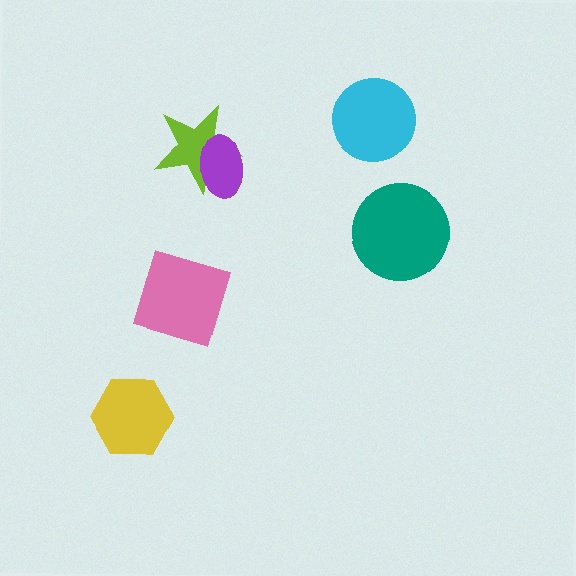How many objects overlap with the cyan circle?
0 objects overlap with the cyan circle.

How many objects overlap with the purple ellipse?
1 object overlaps with the purple ellipse.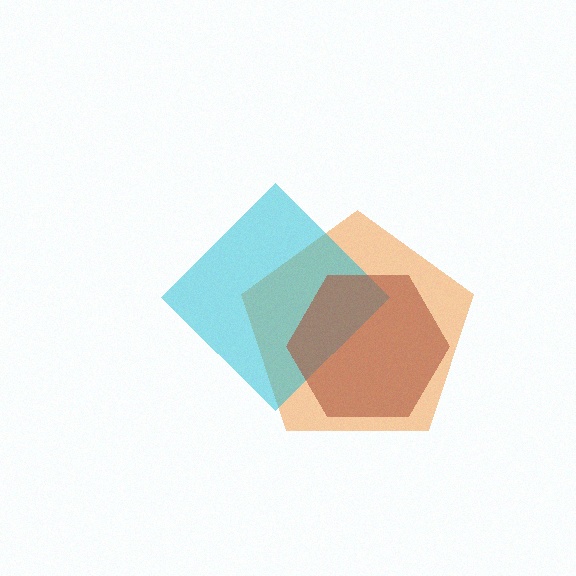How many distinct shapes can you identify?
There are 3 distinct shapes: an orange pentagon, a cyan diamond, a brown hexagon.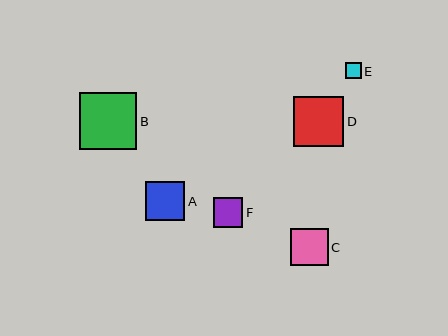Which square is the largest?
Square B is the largest with a size of approximately 57 pixels.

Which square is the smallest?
Square E is the smallest with a size of approximately 16 pixels.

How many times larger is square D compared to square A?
Square D is approximately 1.3 times the size of square A.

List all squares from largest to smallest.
From largest to smallest: B, D, A, C, F, E.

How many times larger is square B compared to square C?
Square B is approximately 1.5 times the size of square C.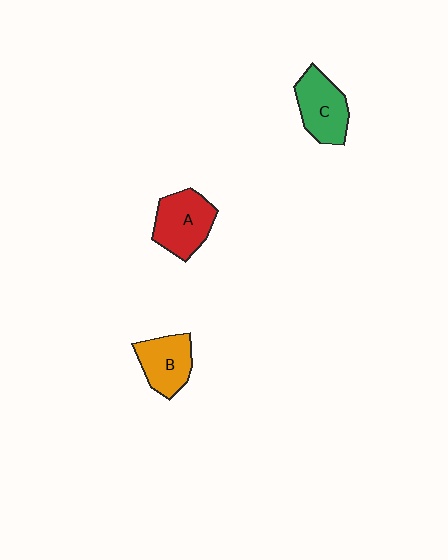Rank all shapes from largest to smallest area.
From largest to smallest: A (red), C (green), B (orange).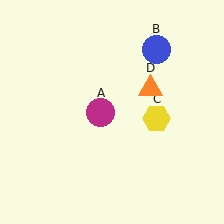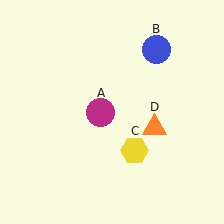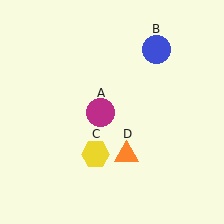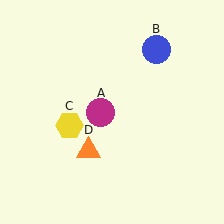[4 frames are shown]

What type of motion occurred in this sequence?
The yellow hexagon (object C), orange triangle (object D) rotated clockwise around the center of the scene.